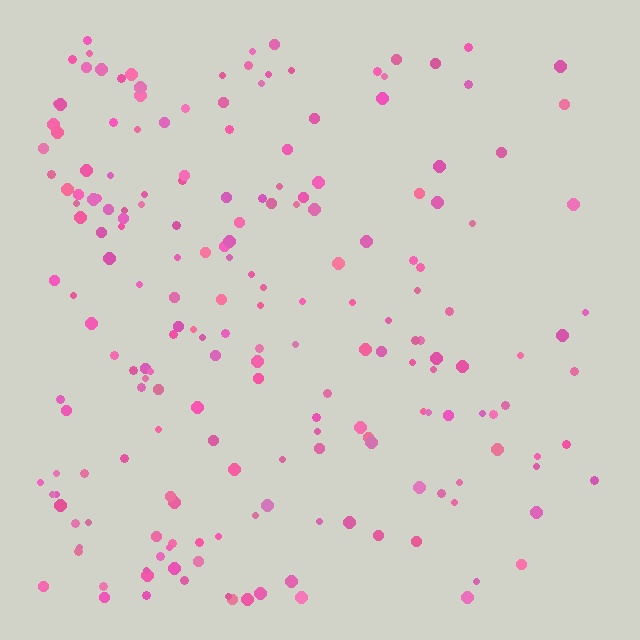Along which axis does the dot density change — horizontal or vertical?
Horizontal.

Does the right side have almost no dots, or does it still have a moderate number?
Still a moderate number, just noticeably fewer than the left.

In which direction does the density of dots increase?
From right to left, with the left side densest.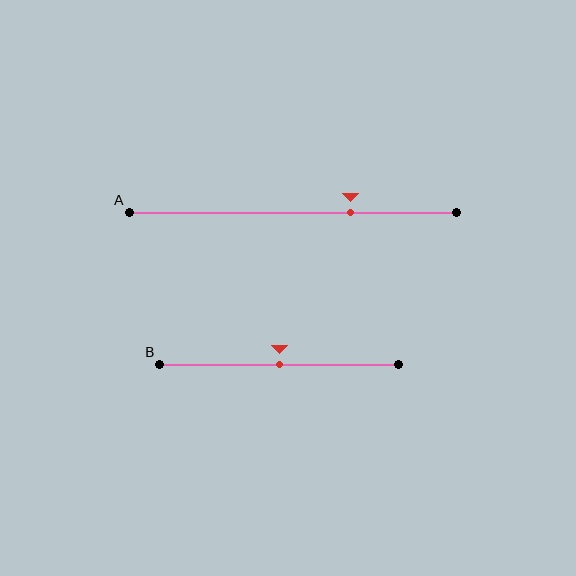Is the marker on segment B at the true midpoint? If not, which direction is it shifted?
Yes, the marker on segment B is at the true midpoint.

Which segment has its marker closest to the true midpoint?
Segment B has its marker closest to the true midpoint.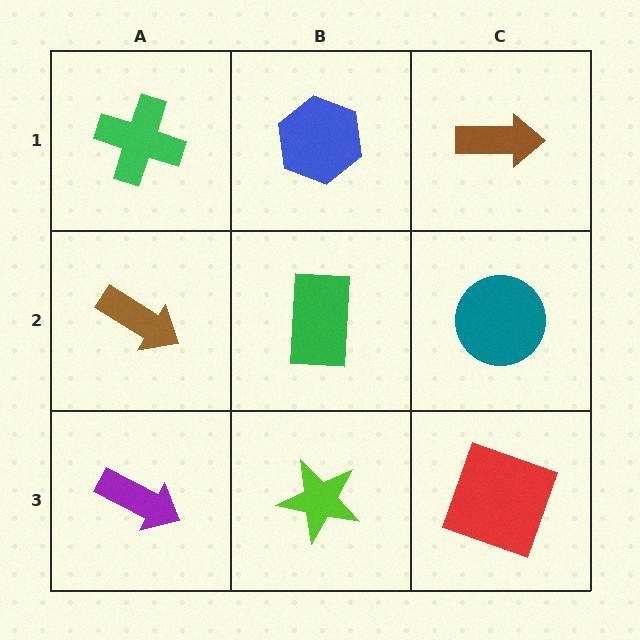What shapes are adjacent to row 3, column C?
A teal circle (row 2, column C), a lime star (row 3, column B).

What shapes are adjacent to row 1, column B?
A green rectangle (row 2, column B), a green cross (row 1, column A), a brown arrow (row 1, column C).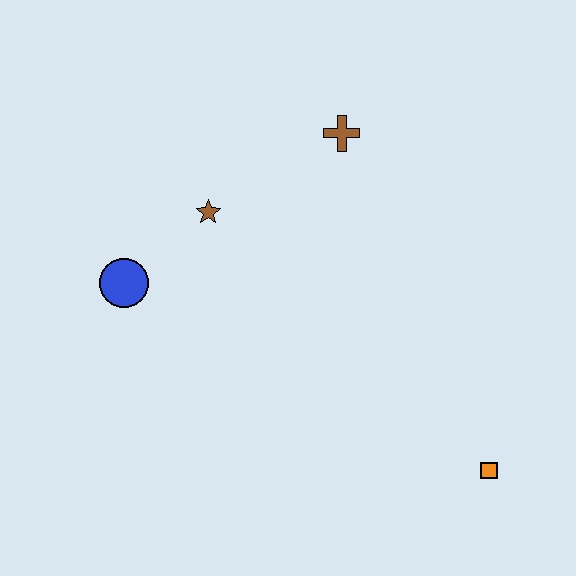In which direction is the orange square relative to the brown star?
The orange square is to the right of the brown star.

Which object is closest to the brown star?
The blue circle is closest to the brown star.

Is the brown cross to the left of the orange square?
Yes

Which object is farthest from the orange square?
The blue circle is farthest from the orange square.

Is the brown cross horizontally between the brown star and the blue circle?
No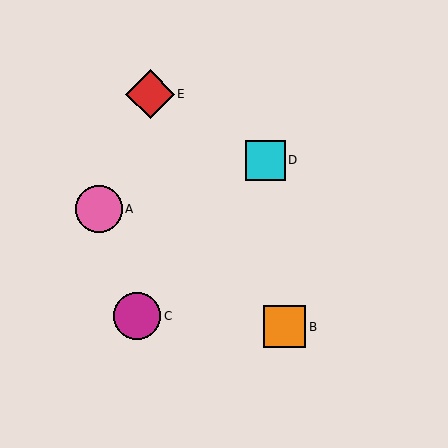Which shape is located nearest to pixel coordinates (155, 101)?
The red diamond (labeled E) at (150, 94) is nearest to that location.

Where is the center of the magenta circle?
The center of the magenta circle is at (137, 316).